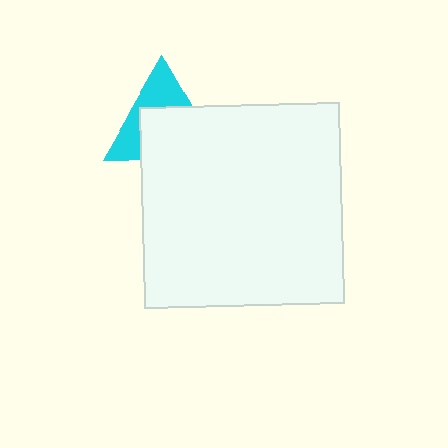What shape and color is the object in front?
The object in front is a white square.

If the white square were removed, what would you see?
You would see the complete cyan triangle.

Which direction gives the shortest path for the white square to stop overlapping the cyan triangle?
Moving down gives the shortest separation.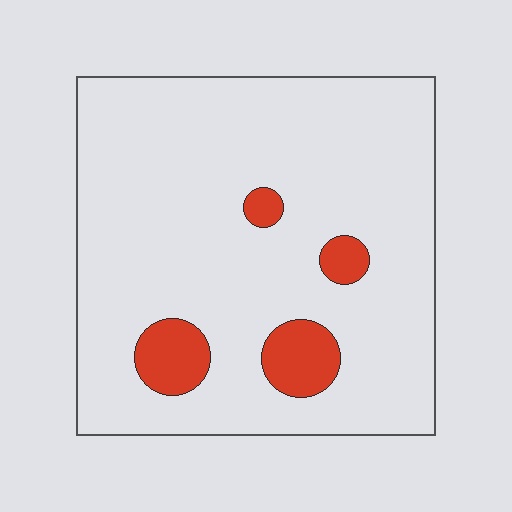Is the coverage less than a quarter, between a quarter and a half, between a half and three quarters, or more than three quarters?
Less than a quarter.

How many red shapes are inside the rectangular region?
4.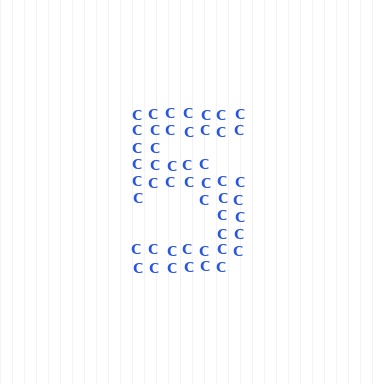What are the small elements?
The small elements are letter C's.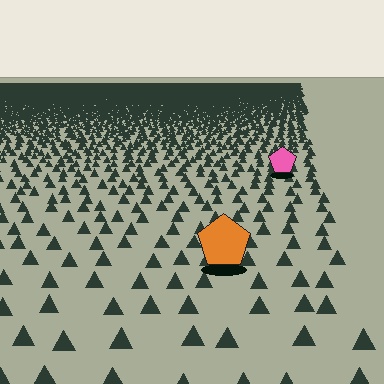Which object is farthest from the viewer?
The pink pentagon is farthest from the viewer. It appears smaller and the ground texture around it is denser.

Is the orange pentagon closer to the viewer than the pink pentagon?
Yes. The orange pentagon is closer — you can tell from the texture gradient: the ground texture is coarser near it.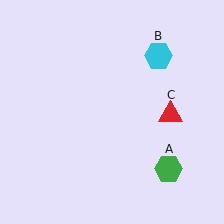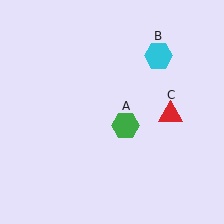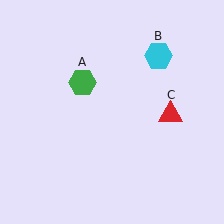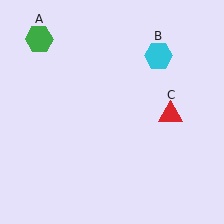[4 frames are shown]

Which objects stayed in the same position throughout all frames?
Cyan hexagon (object B) and red triangle (object C) remained stationary.